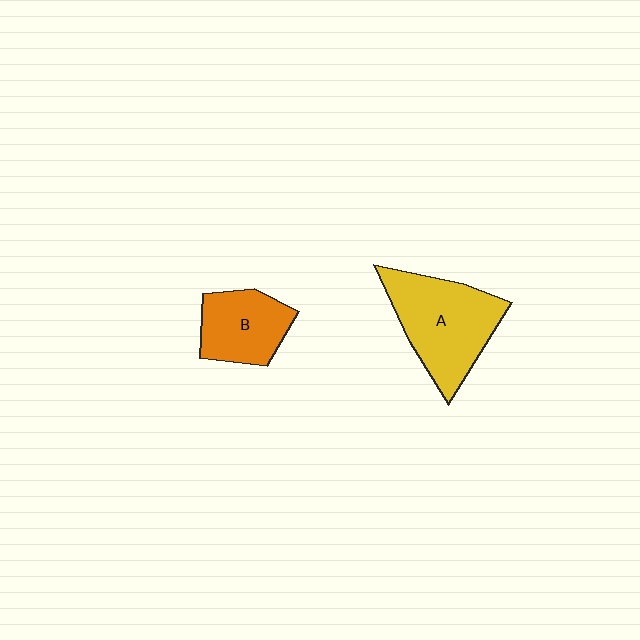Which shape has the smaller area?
Shape B (orange).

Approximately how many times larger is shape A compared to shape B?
Approximately 1.6 times.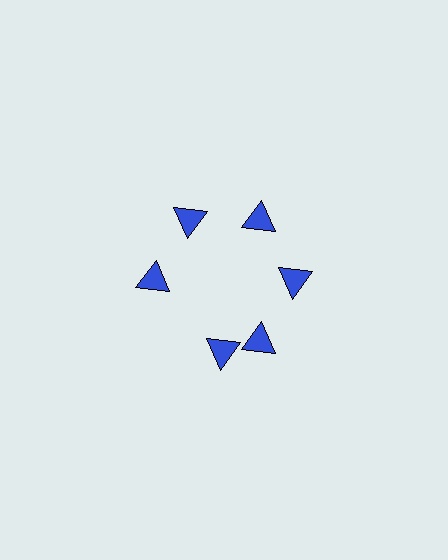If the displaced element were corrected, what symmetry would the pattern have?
It would have 6-fold rotational symmetry — the pattern would map onto itself every 60 degrees.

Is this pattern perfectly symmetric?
No. The 6 blue triangles are arranged in a ring, but one element near the 7 o'clock position is rotated out of alignment along the ring, breaking the 6-fold rotational symmetry.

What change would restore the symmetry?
The symmetry would be restored by rotating it back into even spacing with its neighbors so that all 6 triangles sit at equal angles and equal distance from the center.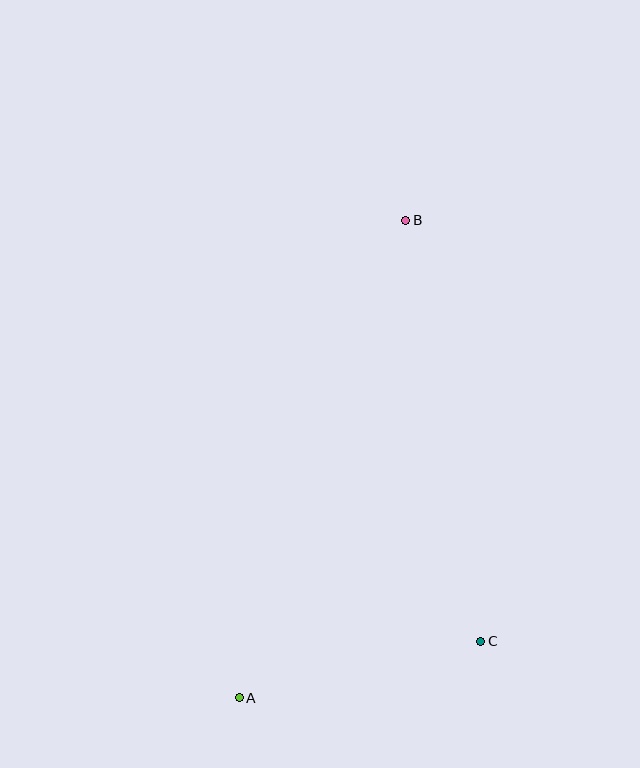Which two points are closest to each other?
Points A and C are closest to each other.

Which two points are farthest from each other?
Points A and B are farthest from each other.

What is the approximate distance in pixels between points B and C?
The distance between B and C is approximately 428 pixels.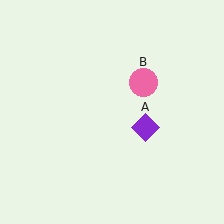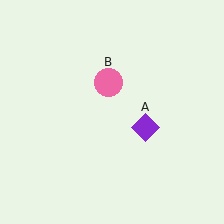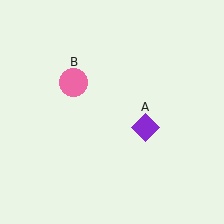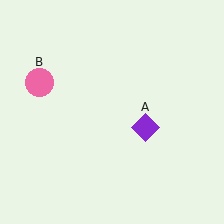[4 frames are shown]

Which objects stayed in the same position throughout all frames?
Purple diamond (object A) remained stationary.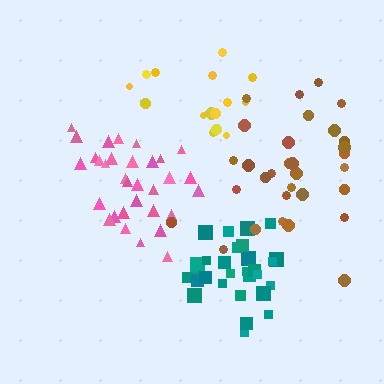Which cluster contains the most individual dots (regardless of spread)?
Pink (32).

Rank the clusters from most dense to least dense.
teal, pink, yellow, brown.